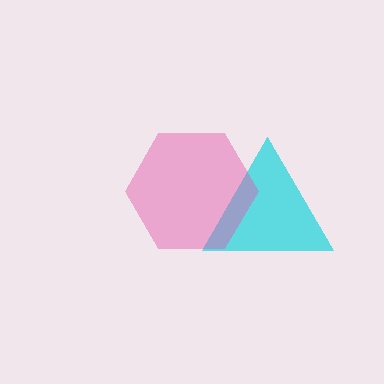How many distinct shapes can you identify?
There are 2 distinct shapes: a cyan triangle, a pink hexagon.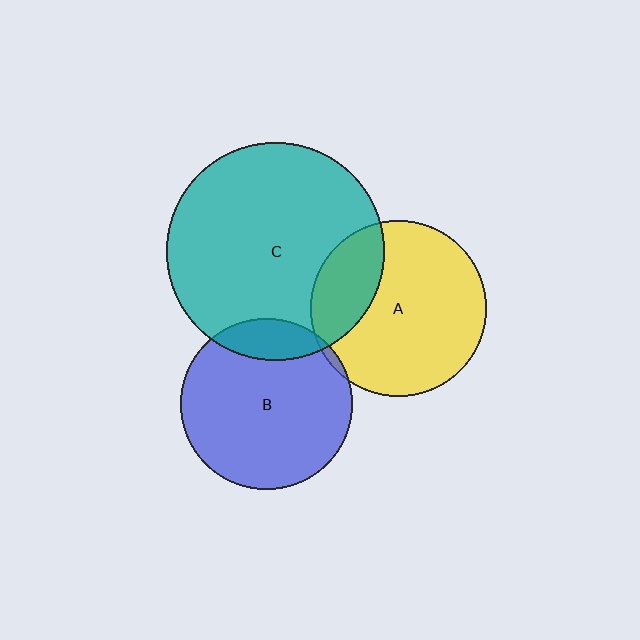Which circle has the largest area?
Circle C (teal).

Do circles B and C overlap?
Yes.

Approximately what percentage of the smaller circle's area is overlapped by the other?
Approximately 15%.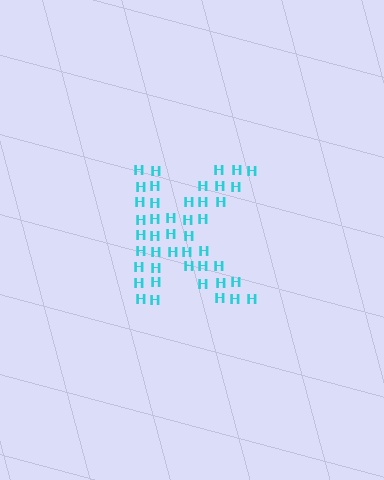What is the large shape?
The large shape is the letter K.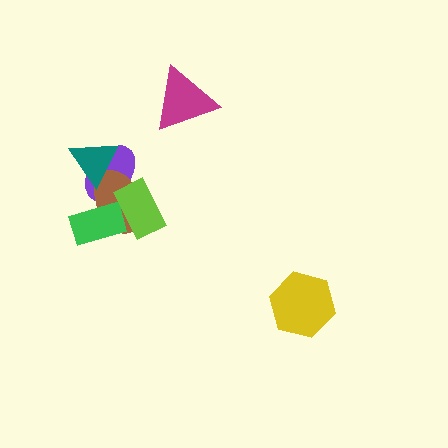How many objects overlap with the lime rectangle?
3 objects overlap with the lime rectangle.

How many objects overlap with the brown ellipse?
4 objects overlap with the brown ellipse.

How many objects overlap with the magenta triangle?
0 objects overlap with the magenta triangle.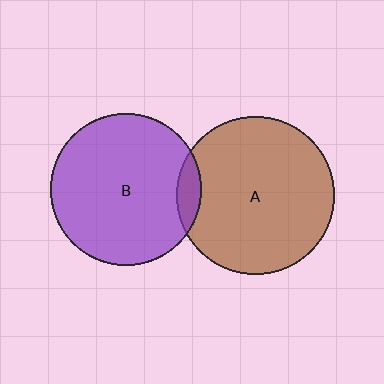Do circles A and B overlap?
Yes.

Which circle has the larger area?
Circle A (brown).